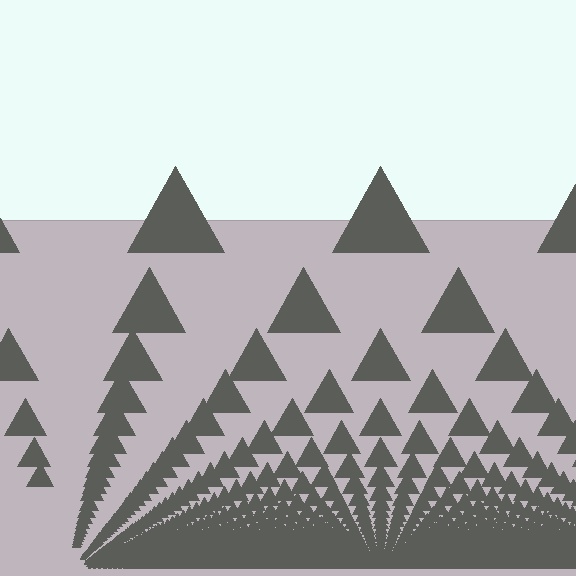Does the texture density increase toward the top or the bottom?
Density increases toward the bottom.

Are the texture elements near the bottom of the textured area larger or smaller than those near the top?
Smaller. The gradient is inverted — elements near the bottom are smaller and denser.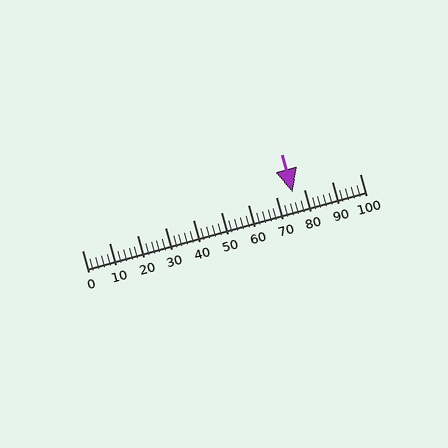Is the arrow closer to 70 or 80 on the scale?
The arrow is closer to 80.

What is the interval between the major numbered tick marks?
The major tick marks are spaced 10 units apart.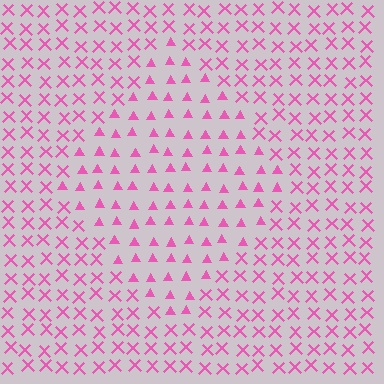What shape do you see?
I see a diamond.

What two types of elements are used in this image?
The image uses triangles inside the diamond region and X marks outside it.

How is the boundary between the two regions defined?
The boundary is defined by a change in element shape: triangles inside vs. X marks outside. All elements share the same color and spacing.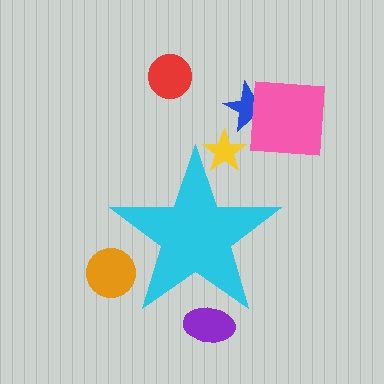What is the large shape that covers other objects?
A cyan star.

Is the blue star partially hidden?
No, the blue star is fully visible.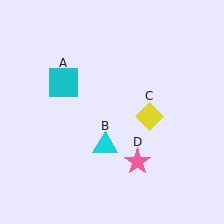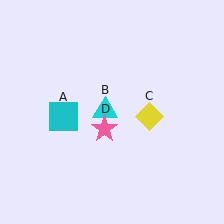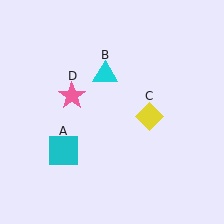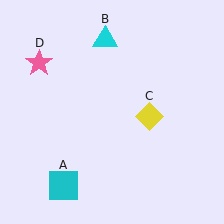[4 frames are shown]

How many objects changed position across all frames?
3 objects changed position: cyan square (object A), cyan triangle (object B), pink star (object D).